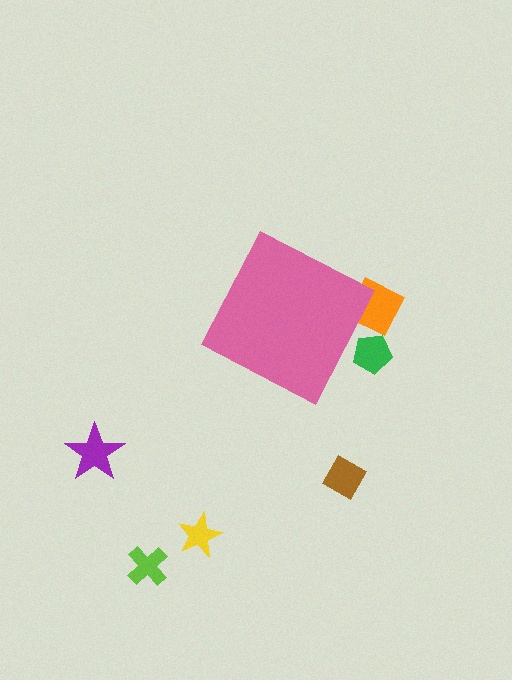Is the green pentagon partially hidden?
Yes, the green pentagon is partially hidden behind the pink diamond.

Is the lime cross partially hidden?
No, the lime cross is fully visible.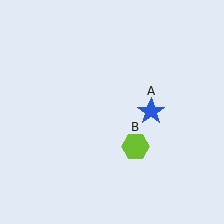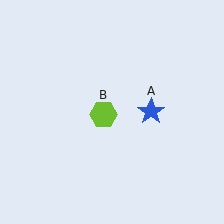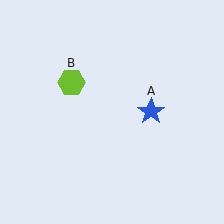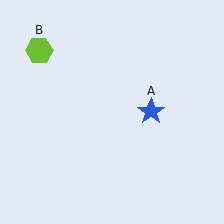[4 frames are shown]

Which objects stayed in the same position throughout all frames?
Blue star (object A) remained stationary.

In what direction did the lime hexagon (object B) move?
The lime hexagon (object B) moved up and to the left.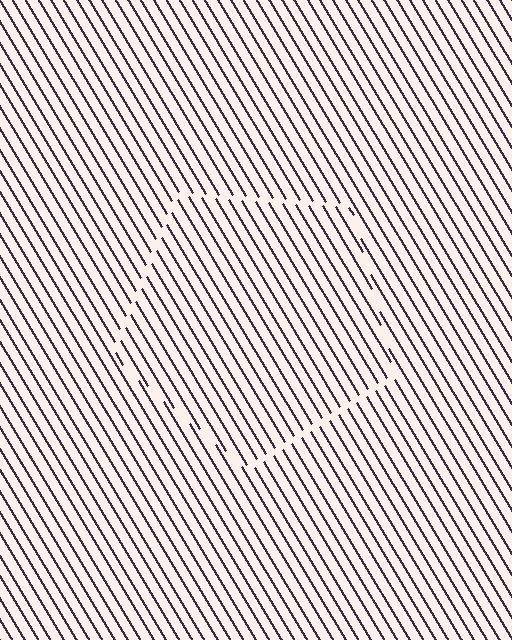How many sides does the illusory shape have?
5 sides — the line-ends trace a pentagon.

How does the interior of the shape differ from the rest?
The interior of the shape contains the same grating, shifted by half a period — the contour is defined by the phase discontinuity where line-ends from the inner and outer gratings abut.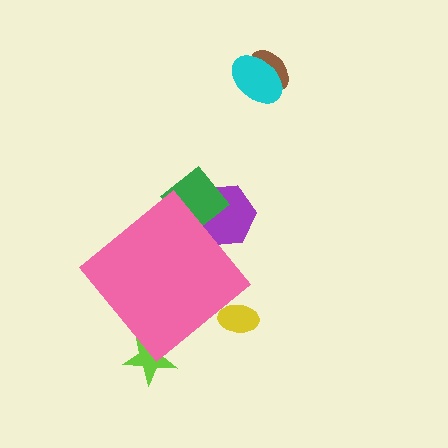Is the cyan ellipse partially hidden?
No, the cyan ellipse is fully visible.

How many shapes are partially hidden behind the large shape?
4 shapes are partially hidden.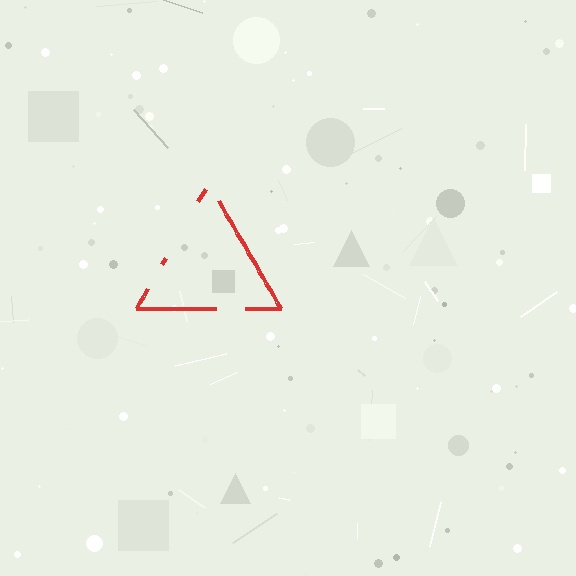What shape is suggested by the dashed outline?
The dashed outline suggests a triangle.